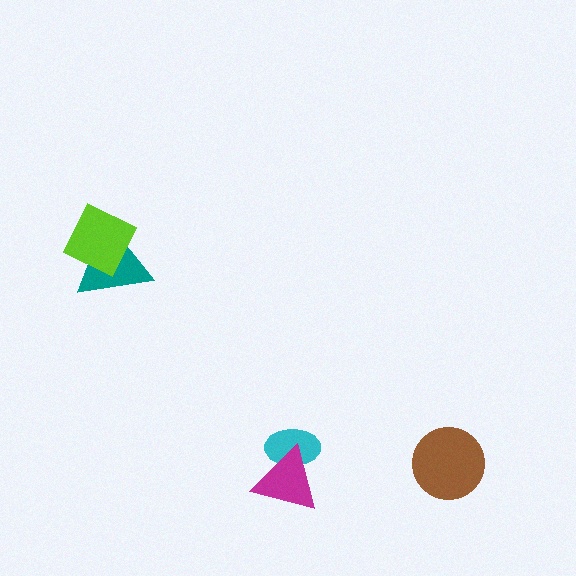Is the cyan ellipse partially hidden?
Yes, it is partially covered by another shape.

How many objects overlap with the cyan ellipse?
1 object overlaps with the cyan ellipse.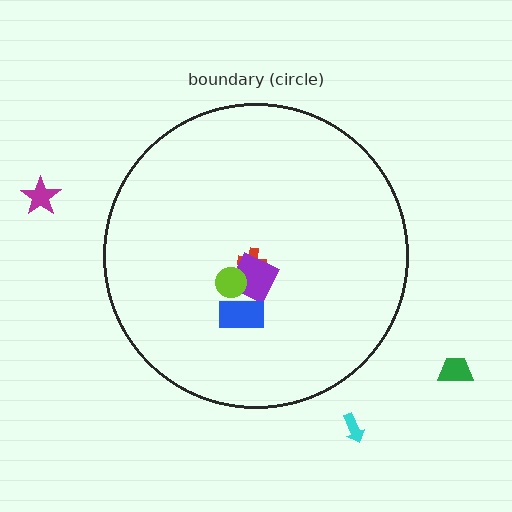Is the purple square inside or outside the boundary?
Inside.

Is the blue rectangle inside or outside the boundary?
Inside.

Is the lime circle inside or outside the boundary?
Inside.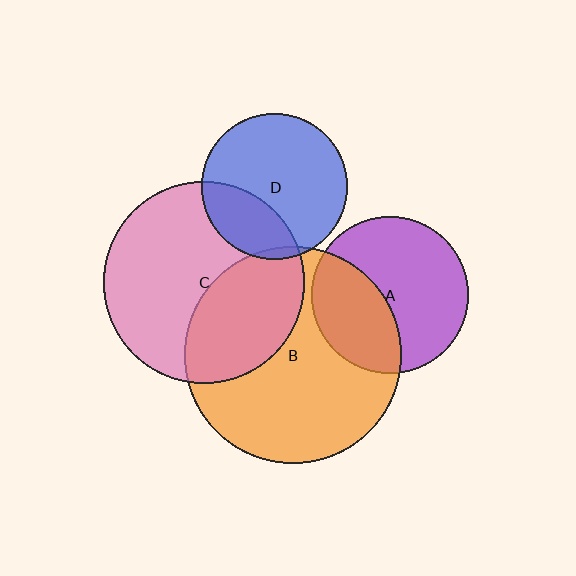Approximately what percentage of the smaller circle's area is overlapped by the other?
Approximately 5%.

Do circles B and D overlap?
Yes.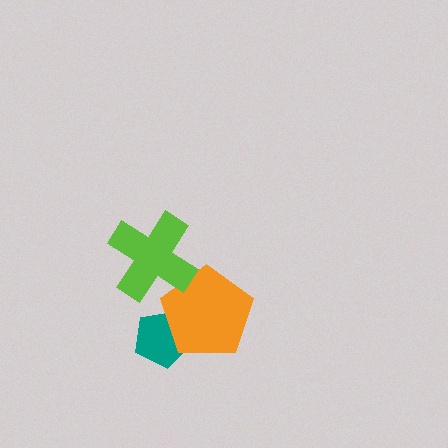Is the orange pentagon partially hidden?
Yes, it is partially covered by another shape.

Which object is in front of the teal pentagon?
The orange pentagon is in front of the teal pentagon.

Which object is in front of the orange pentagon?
The lime cross is in front of the orange pentagon.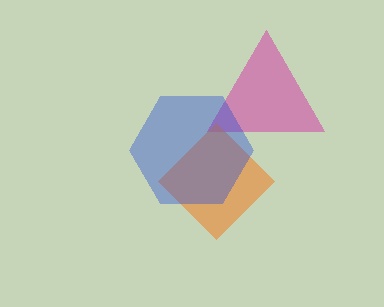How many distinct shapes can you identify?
There are 3 distinct shapes: a magenta triangle, an orange diamond, a blue hexagon.